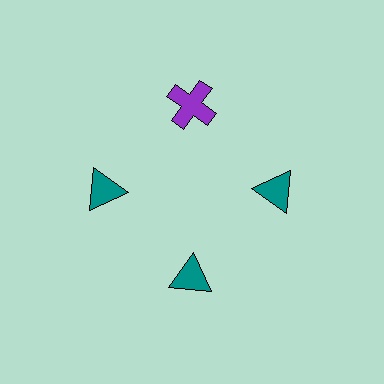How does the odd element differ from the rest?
It differs in both color (purple instead of teal) and shape (cross instead of triangle).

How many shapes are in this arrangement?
There are 4 shapes arranged in a ring pattern.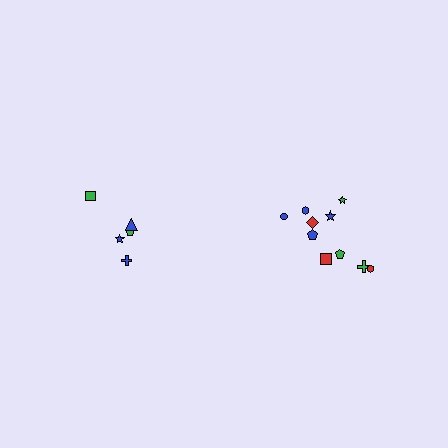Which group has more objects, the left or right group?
The right group.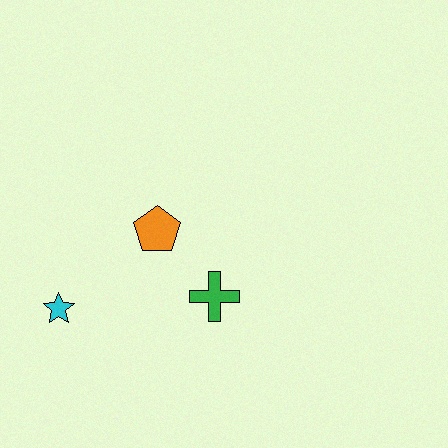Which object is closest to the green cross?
The orange pentagon is closest to the green cross.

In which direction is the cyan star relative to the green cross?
The cyan star is to the left of the green cross.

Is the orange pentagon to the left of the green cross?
Yes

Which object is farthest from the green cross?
The cyan star is farthest from the green cross.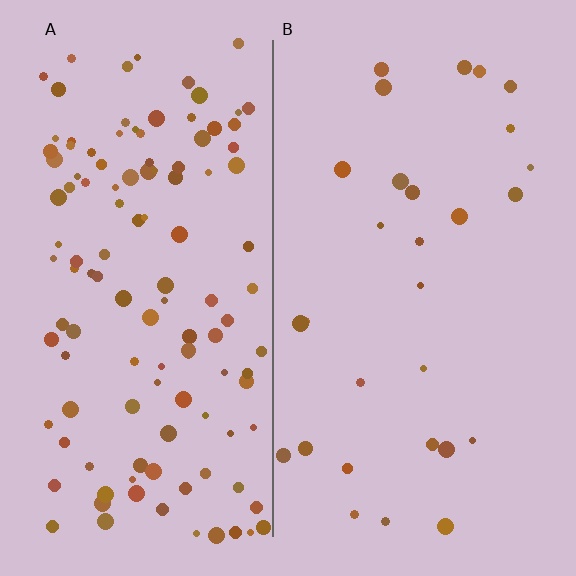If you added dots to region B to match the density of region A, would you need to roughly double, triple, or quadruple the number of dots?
Approximately quadruple.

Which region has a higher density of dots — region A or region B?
A (the left).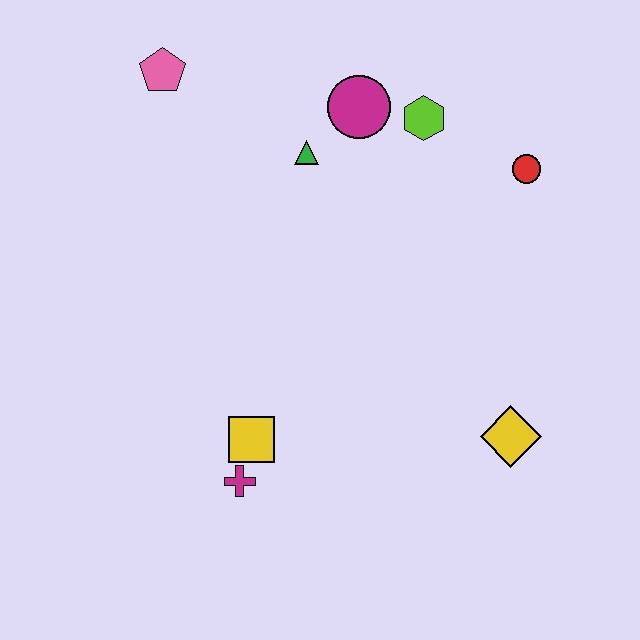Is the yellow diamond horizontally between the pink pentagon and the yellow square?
No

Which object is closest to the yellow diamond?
The yellow square is closest to the yellow diamond.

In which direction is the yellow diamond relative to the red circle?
The yellow diamond is below the red circle.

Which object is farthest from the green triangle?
The yellow diamond is farthest from the green triangle.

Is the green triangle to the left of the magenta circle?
Yes